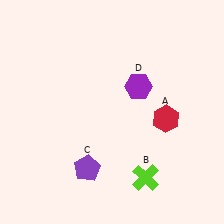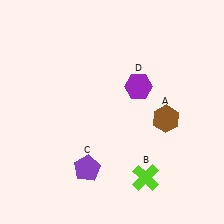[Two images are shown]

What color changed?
The hexagon (A) changed from red in Image 1 to brown in Image 2.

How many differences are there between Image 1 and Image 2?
There is 1 difference between the two images.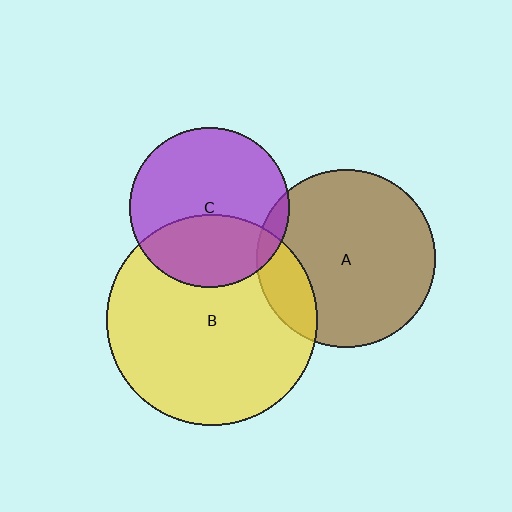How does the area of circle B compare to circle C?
Approximately 1.7 times.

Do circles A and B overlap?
Yes.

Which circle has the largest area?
Circle B (yellow).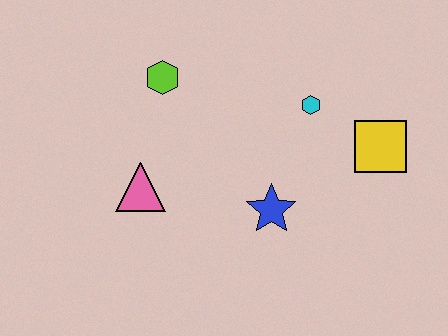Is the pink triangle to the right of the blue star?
No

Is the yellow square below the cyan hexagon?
Yes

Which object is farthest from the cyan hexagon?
The pink triangle is farthest from the cyan hexagon.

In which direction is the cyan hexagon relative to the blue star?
The cyan hexagon is above the blue star.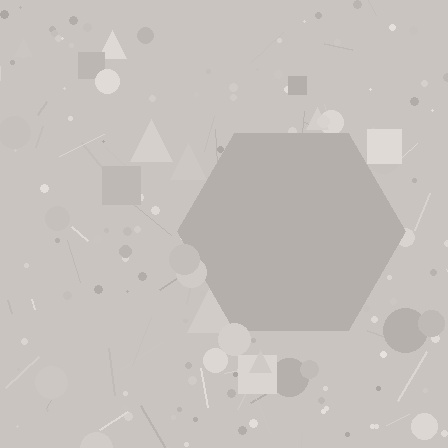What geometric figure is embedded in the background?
A hexagon is embedded in the background.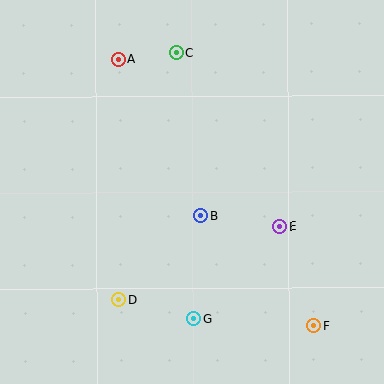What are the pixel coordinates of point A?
Point A is at (119, 60).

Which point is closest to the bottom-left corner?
Point D is closest to the bottom-left corner.